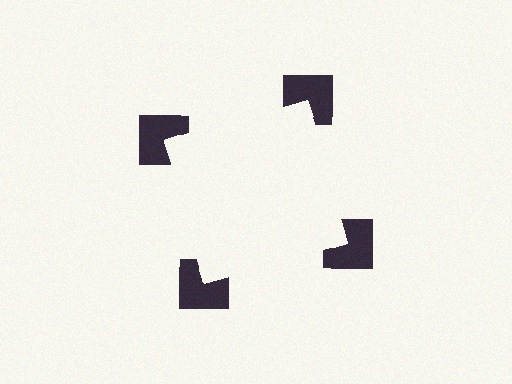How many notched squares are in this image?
There are 4 — one at each vertex of the illusory square.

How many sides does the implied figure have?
4 sides.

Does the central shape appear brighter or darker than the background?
It typically appears slightly brighter than the background, even though no actual brightness change is drawn.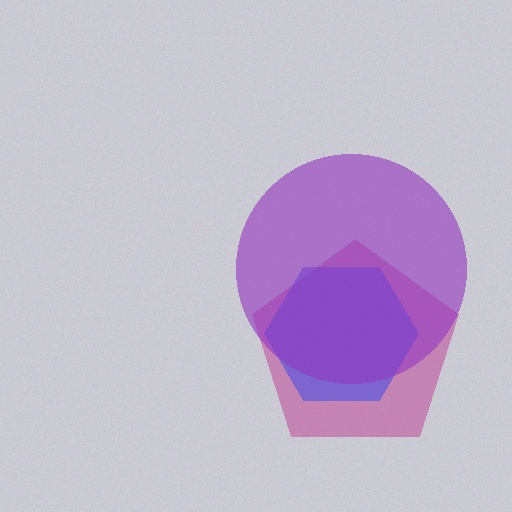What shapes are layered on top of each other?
The layered shapes are: a magenta pentagon, a blue hexagon, a purple circle.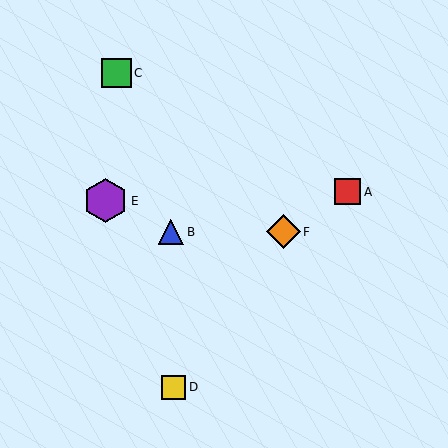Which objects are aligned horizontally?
Objects B, F are aligned horizontally.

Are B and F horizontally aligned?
Yes, both are at y≈232.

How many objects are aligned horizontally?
2 objects (B, F) are aligned horizontally.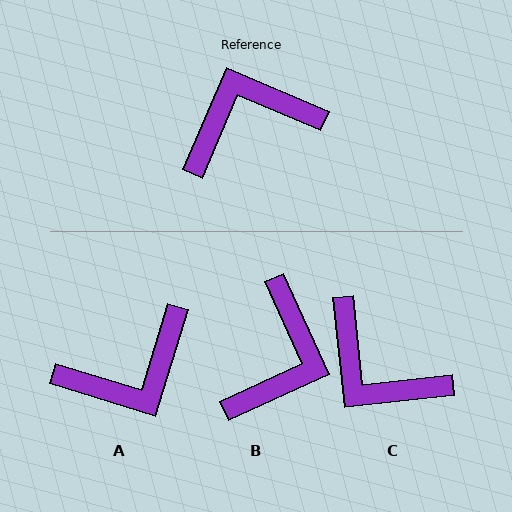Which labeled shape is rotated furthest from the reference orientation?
A, about 174 degrees away.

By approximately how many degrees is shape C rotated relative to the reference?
Approximately 119 degrees counter-clockwise.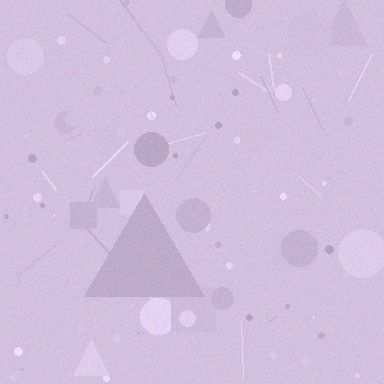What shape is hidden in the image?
A triangle is hidden in the image.